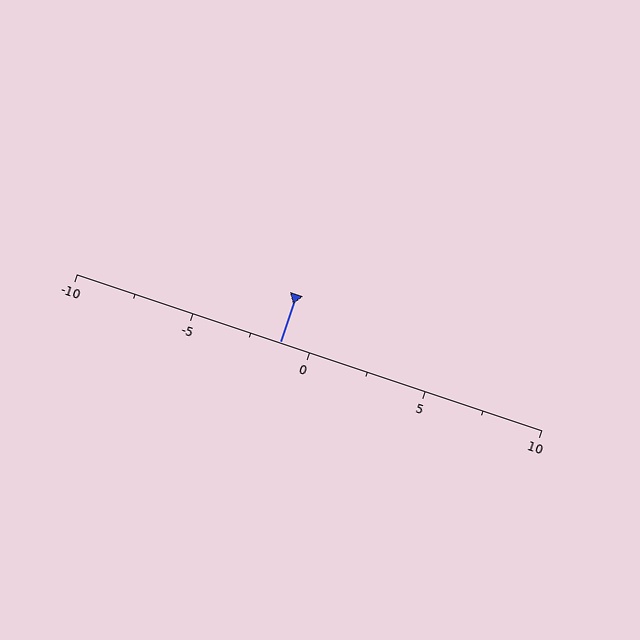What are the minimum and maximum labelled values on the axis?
The axis runs from -10 to 10.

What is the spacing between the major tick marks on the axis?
The major ticks are spaced 5 apart.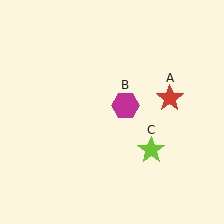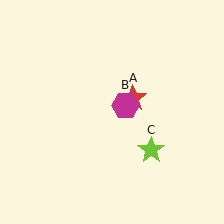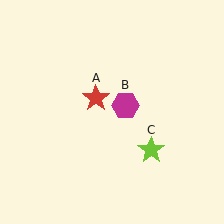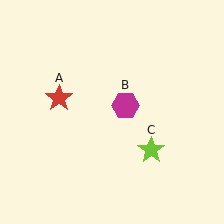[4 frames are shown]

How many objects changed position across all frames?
1 object changed position: red star (object A).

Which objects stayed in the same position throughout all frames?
Magenta hexagon (object B) and lime star (object C) remained stationary.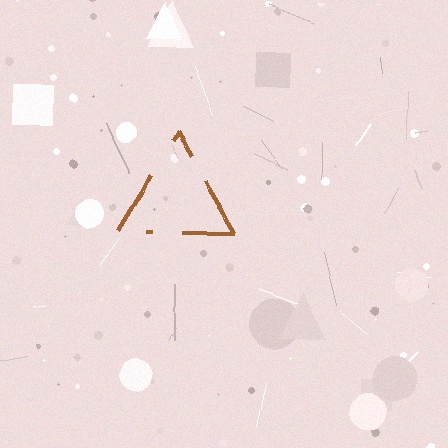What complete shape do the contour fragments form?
The contour fragments form a triangle.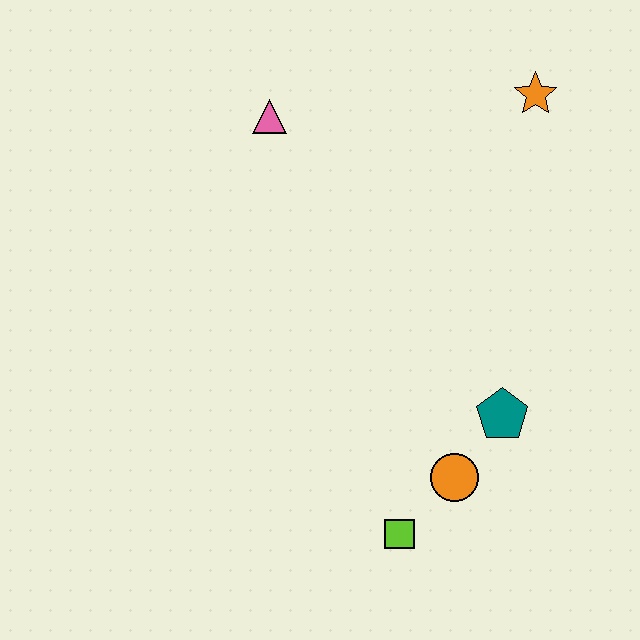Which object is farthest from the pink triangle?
The lime square is farthest from the pink triangle.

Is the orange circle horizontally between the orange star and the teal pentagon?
No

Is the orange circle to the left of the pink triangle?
No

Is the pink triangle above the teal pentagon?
Yes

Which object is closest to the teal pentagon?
The orange circle is closest to the teal pentagon.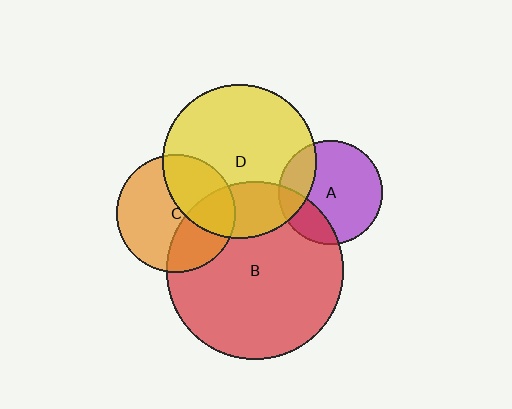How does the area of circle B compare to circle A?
Approximately 2.9 times.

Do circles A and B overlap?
Yes.